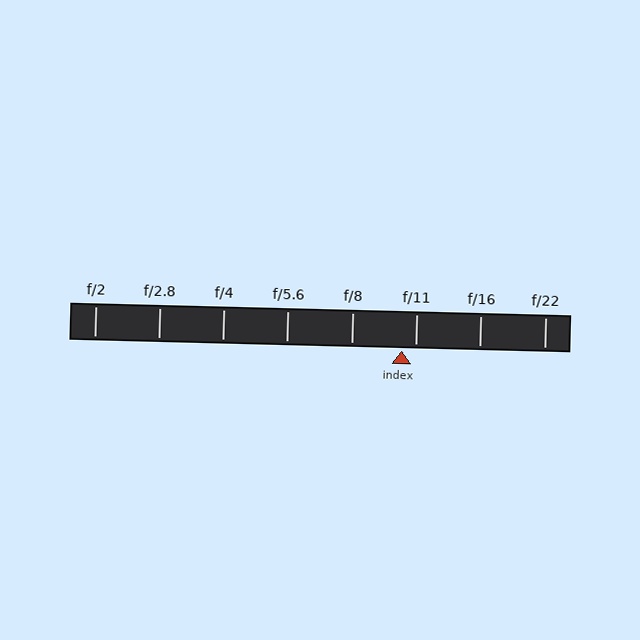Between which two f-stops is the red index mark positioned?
The index mark is between f/8 and f/11.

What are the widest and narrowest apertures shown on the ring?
The widest aperture shown is f/2 and the narrowest is f/22.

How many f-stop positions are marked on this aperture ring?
There are 8 f-stop positions marked.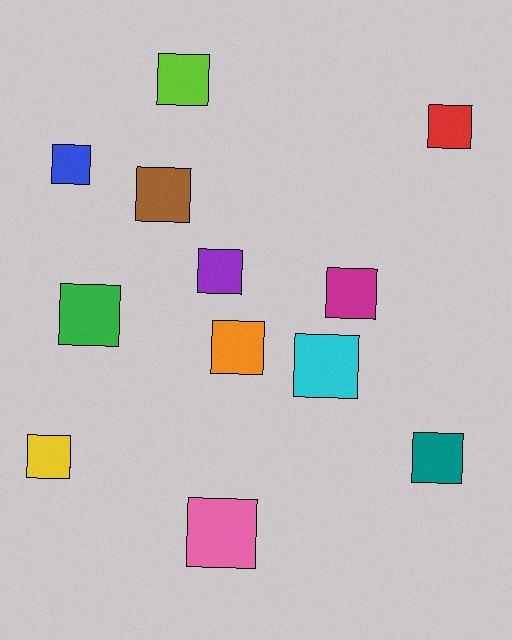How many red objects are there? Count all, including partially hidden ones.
There is 1 red object.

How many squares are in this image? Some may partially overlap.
There are 12 squares.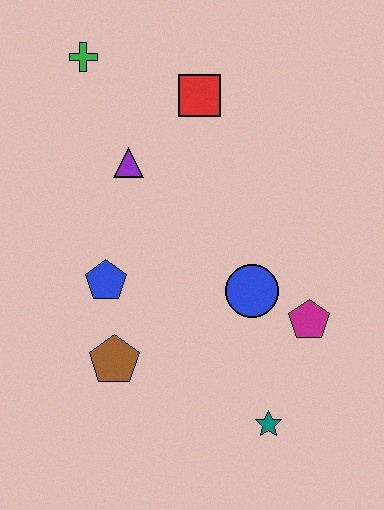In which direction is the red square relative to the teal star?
The red square is above the teal star.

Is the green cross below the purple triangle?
No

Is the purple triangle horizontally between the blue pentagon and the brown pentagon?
No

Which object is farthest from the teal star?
The green cross is farthest from the teal star.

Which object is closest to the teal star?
The magenta pentagon is closest to the teal star.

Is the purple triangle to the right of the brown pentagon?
Yes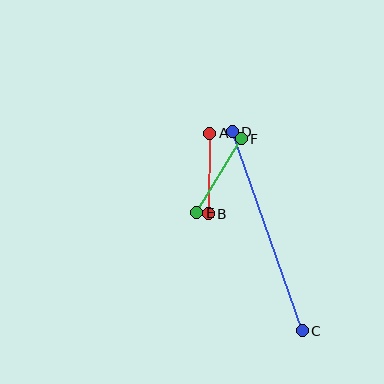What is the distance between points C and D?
The distance is approximately 211 pixels.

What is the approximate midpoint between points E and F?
The midpoint is at approximately (219, 176) pixels.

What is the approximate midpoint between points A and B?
The midpoint is at approximately (209, 173) pixels.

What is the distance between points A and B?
The distance is approximately 80 pixels.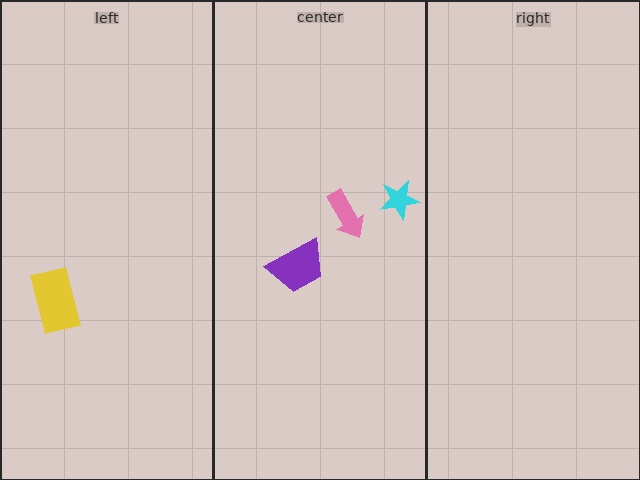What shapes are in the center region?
The cyan star, the purple trapezoid, the pink arrow.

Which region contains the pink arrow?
The center region.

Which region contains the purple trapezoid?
The center region.